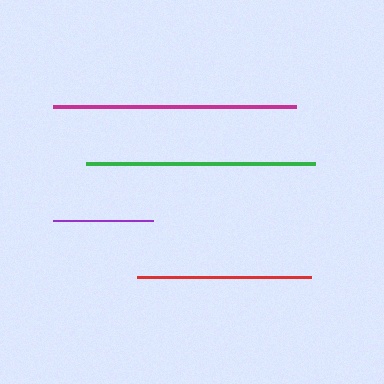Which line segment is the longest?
The magenta line is the longest at approximately 243 pixels.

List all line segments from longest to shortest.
From longest to shortest: magenta, green, red, purple.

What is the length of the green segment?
The green segment is approximately 229 pixels long.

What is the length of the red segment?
The red segment is approximately 174 pixels long.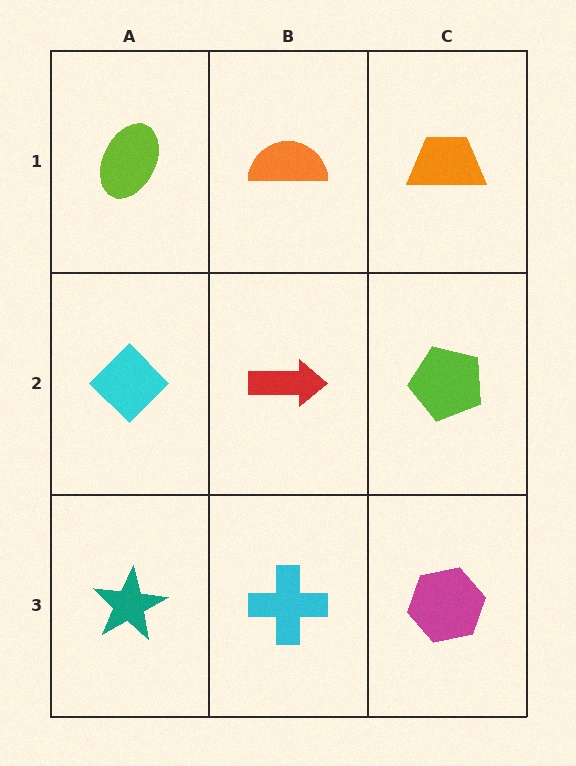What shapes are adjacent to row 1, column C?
A lime pentagon (row 2, column C), an orange semicircle (row 1, column B).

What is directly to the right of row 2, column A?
A red arrow.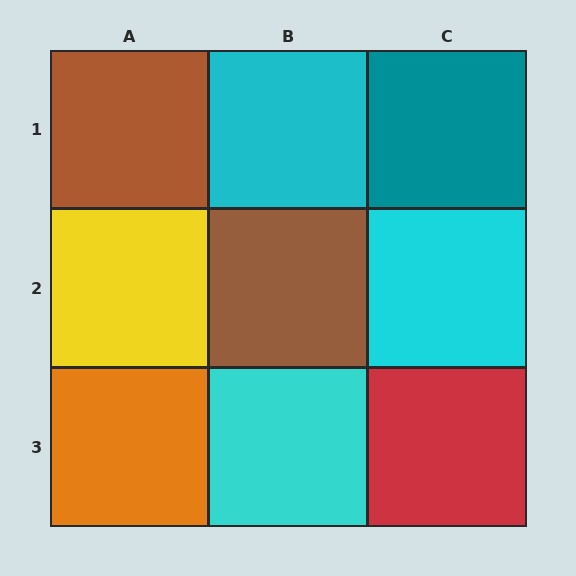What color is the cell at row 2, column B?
Brown.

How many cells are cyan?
3 cells are cyan.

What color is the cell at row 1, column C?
Teal.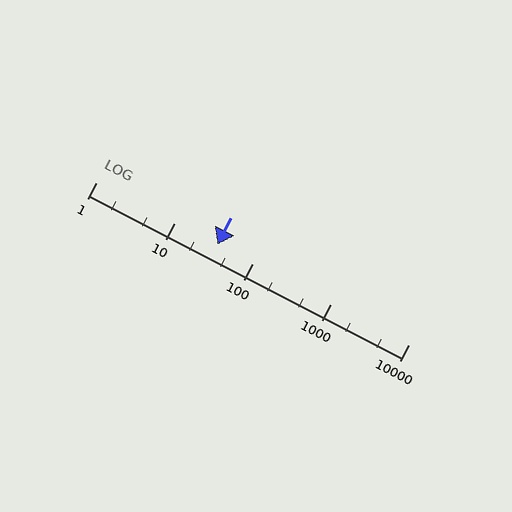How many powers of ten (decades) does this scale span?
The scale spans 4 decades, from 1 to 10000.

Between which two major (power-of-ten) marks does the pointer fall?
The pointer is between 10 and 100.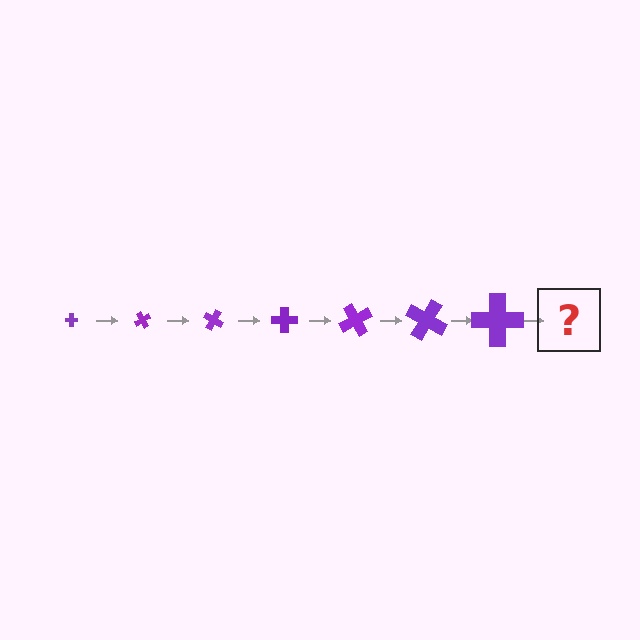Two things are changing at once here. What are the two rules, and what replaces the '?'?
The two rules are that the cross grows larger each step and it rotates 60 degrees each step. The '?' should be a cross, larger than the previous one and rotated 420 degrees from the start.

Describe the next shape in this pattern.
It should be a cross, larger than the previous one and rotated 420 degrees from the start.